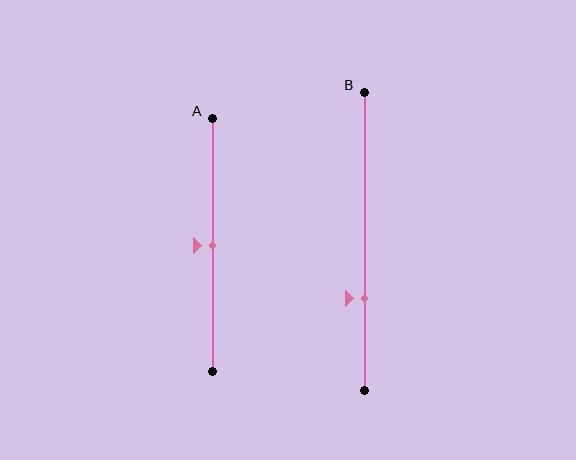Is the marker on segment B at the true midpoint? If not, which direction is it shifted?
No, the marker on segment B is shifted downward by about 19% of the segment length.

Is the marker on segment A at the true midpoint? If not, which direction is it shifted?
Yes, the marker on segment A is at the true midpoint.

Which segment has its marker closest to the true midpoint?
Segment A has its marker closest to the true midpoint.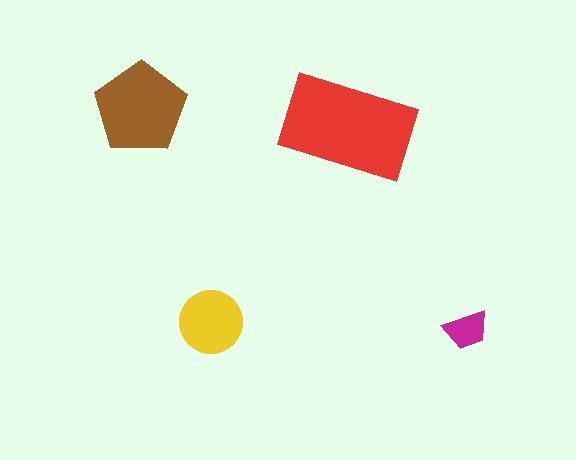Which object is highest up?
The brown pentagon is topmost.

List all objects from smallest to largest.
The magenta trapezoid, the yellow circle, the brown pentagon, the red rectangle.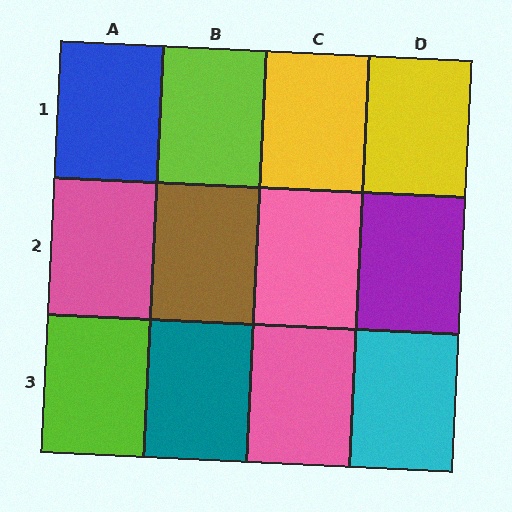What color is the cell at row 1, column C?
Yellow.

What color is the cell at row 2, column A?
Pink.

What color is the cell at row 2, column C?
Pink.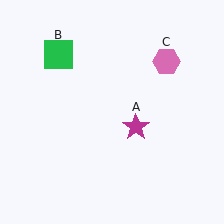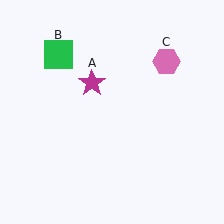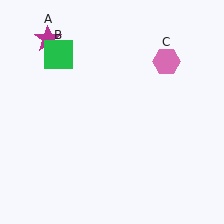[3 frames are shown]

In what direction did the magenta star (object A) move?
The magenta star (object A) moved up and to the left.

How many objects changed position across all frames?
1 object changed position: magenta star (object A).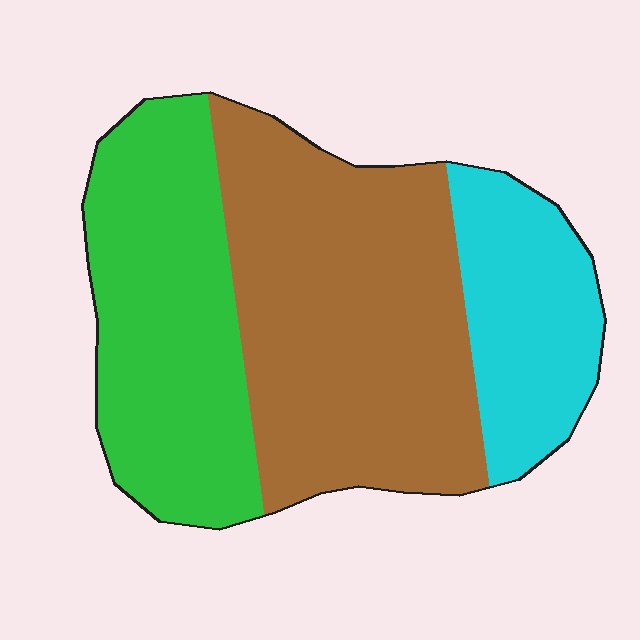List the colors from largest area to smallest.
From largest to smallest: brown, green, cyan.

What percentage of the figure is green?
Green takes up about one third (1/3) of the figure.